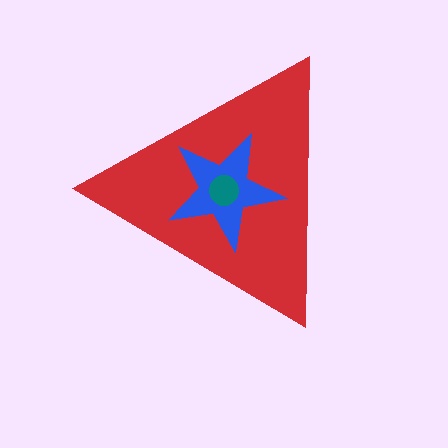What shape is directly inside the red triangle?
The blue star.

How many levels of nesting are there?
3.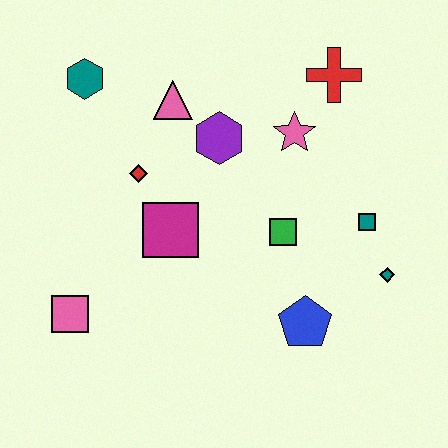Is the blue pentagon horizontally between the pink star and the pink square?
No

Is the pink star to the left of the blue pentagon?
Yes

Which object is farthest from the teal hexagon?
The teal diamond is farthest from the teal hexagon.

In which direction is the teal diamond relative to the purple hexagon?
The teal diamond is to the right of the purple hexagon.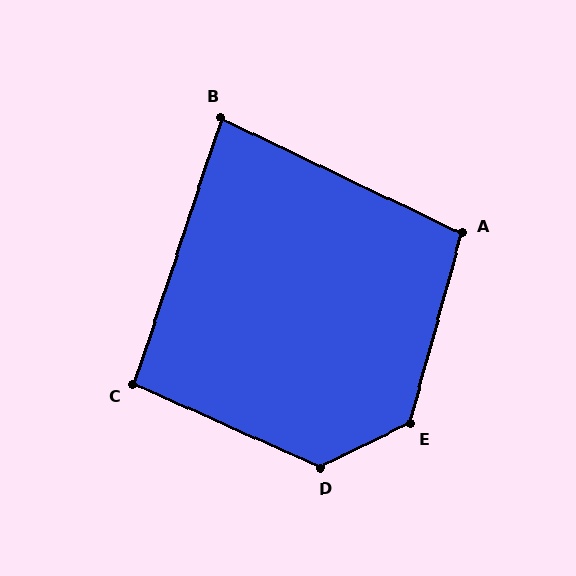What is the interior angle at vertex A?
Approximately 100 degrees (obtuse).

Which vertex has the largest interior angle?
E, at approximately 131 degrees.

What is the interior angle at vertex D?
Approximately 130 degrees (obtuse).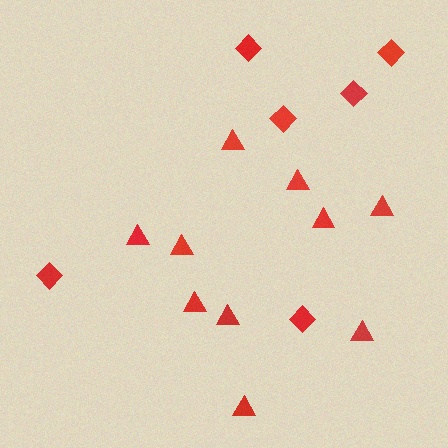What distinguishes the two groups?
There are 2 groups: one group of triangles (10) and one group of diamonds (6).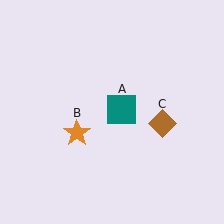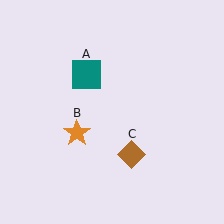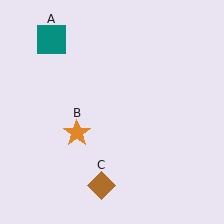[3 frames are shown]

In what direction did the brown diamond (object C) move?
The brown diamond (object C) moved down and to the left.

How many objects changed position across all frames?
2 objects changed position: teal square (object A), brown diamond (object C).